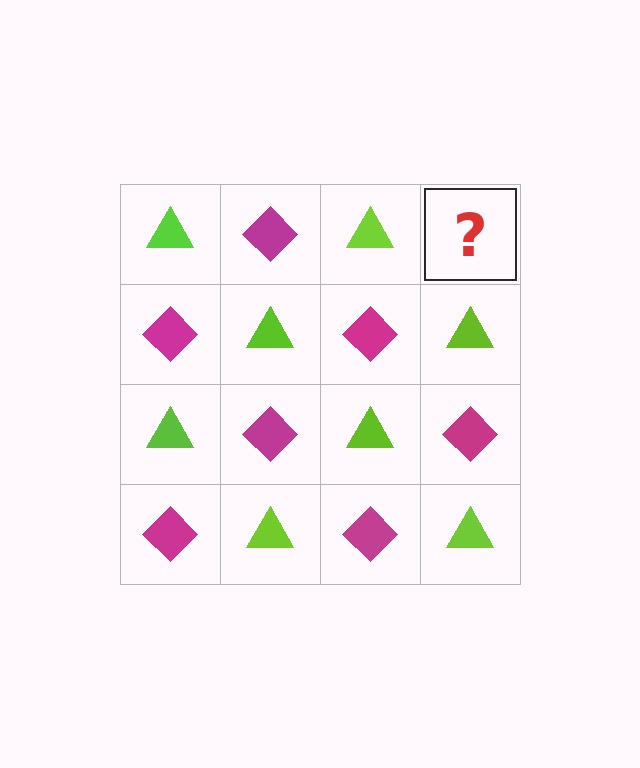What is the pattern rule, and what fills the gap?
The rule is that it alternates lime triangle and magenta diamond in a checkerboard pattern. The gap should be filled with a magenta diamond.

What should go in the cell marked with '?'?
The missing cell should contain a magenta diamond.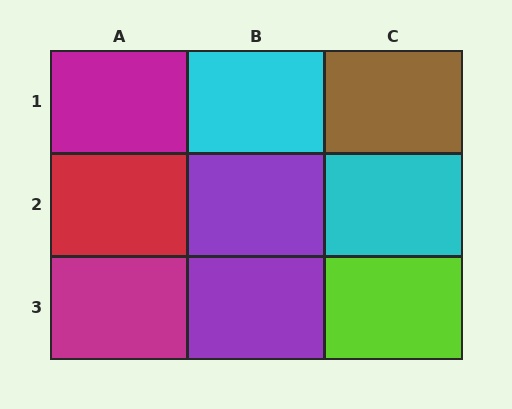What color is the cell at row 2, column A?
Red.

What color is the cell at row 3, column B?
Purple.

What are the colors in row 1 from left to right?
Magenta, cyan, brown.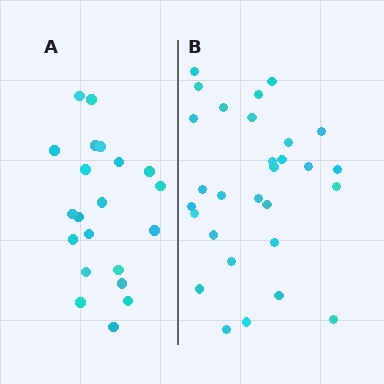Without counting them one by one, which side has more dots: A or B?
Region B (the right region) has more dots.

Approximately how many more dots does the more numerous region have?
Region B has roughly 8 or so more dots than region A.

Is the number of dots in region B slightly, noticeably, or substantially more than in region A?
Region B has noticeably more, but not dramatically so. The ratio is roughly 1.4 to 1.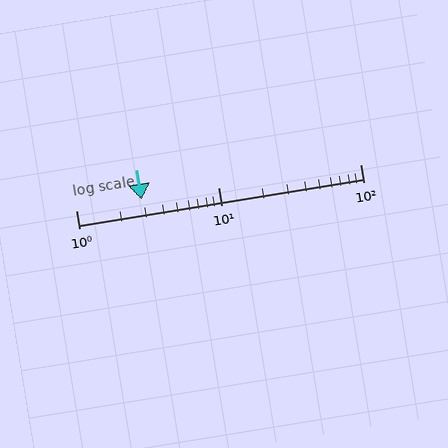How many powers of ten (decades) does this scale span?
The scale spans 2 decades, from 1 to 100.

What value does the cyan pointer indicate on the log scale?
The pointer indicates approximately 2.9.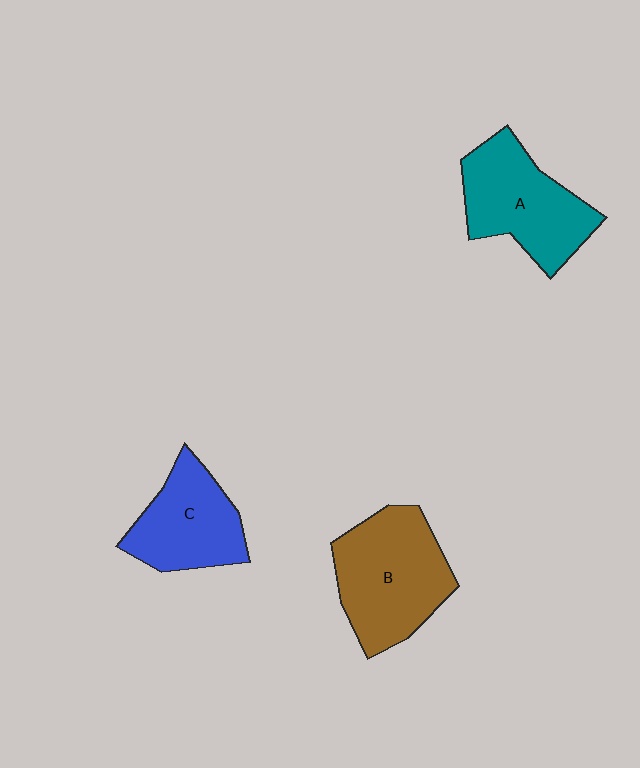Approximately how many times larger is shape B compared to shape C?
Approximately 1.3 times.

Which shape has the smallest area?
Shape C (blue).